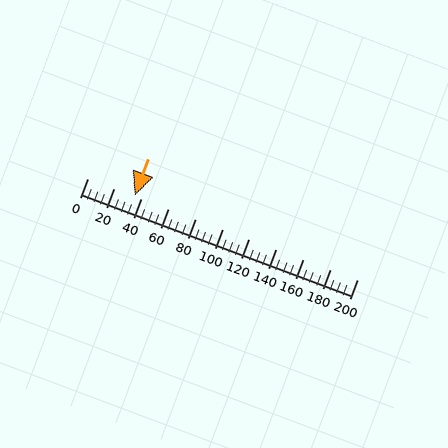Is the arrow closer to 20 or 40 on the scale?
The arrow is closer to 40.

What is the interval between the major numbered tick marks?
The major tick marks are spaced 20 units apart.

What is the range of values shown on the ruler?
The ruler shows values from 0 to 200.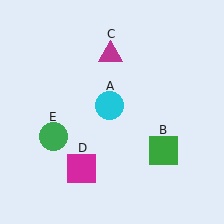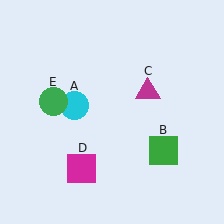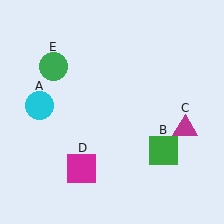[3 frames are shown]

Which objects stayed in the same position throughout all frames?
Green square (object B) and magenta square (object D) remained stationary.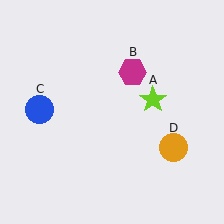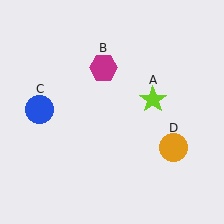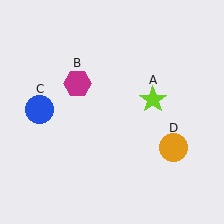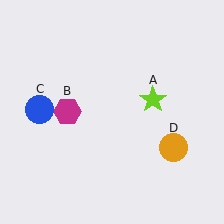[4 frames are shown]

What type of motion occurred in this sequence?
The magenta hexagon (object B) rotated counterclockwise around the center of the scene.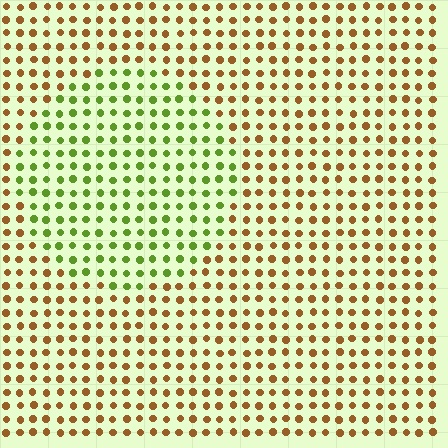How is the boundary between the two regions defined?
The boundary is defined purely by a slight shift in hue (about 63 degrees). Spacing, size, and orientation are identical on both sides.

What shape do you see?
I see a circle.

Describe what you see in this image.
The image is filled with small brown elements in a uniform arrangement. A circle-shaped region is visible where the elements are tinted to a slightly different hue, forming a subtle color boundary.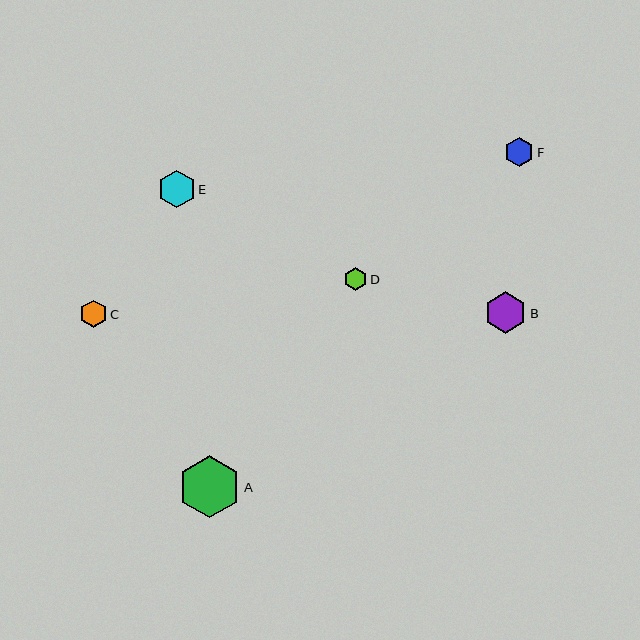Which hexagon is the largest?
Hexagon A is the largest with a size of approximately 62 pixels.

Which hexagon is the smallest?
Hexagon D is the smallest with a size of approximately 22 pixels.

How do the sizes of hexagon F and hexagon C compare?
Hexagon F and hexagon C are approximately the same size.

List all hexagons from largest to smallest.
From largest to smallest: A, B, E, F, C, D.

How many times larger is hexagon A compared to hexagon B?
Hexagon A is approximately 1.5 times the size of hexagon B.